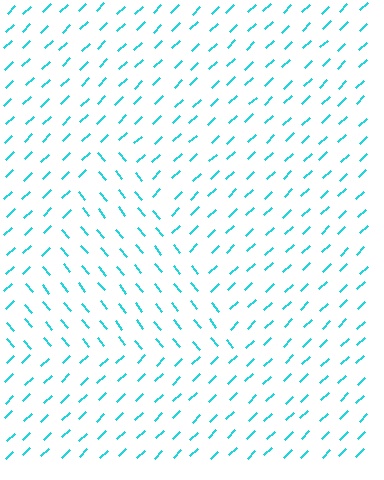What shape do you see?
I see a triangle.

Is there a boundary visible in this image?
Yes, there is a texture boundary formed by a change in line orientation.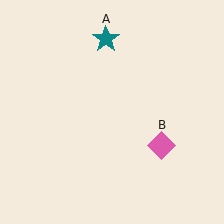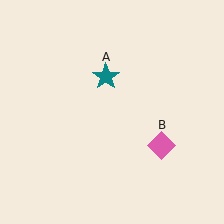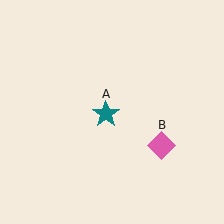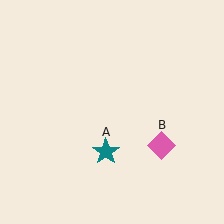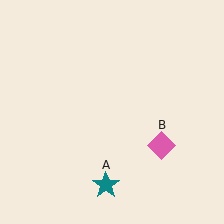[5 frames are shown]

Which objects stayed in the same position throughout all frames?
Pink diamond (object B) remained stationary.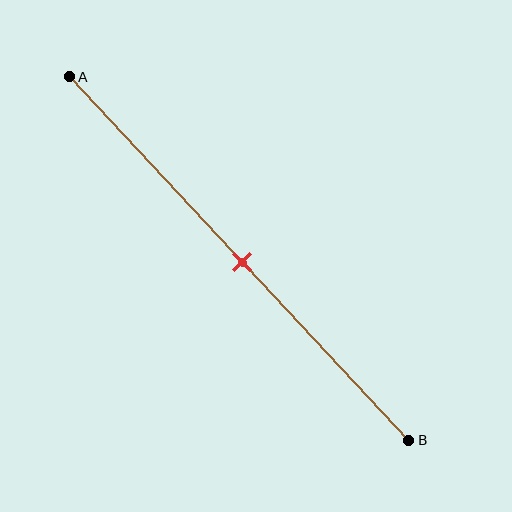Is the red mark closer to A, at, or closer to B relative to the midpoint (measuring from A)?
The red mark is approximately at the midpoint of segment AB.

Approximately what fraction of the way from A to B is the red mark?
The red mark is approximately 50% of the way from A to B.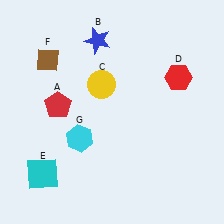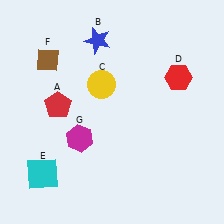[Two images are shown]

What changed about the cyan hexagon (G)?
In Image 1, G is cyan. In Image 2, it changed to magenta.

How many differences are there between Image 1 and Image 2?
There is 1 difference between the two images.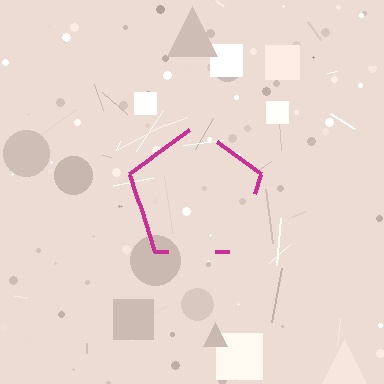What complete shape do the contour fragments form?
The contour fragments form a pentagon.